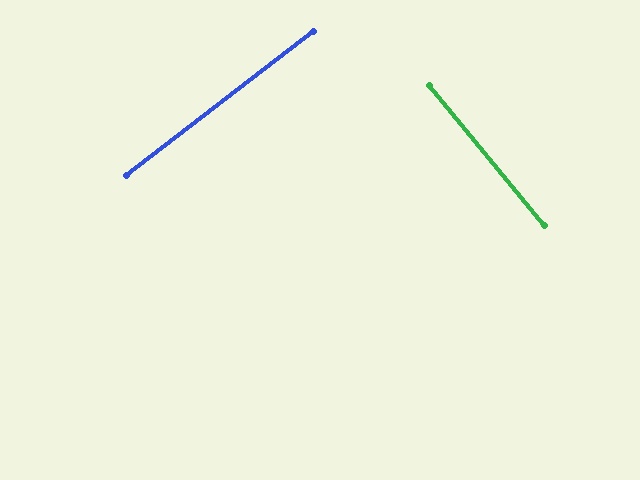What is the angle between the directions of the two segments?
Approximately 88 degrees.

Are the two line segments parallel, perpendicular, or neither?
Perpendicular — they meet at approximately 88°.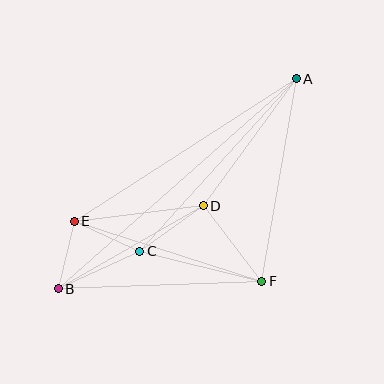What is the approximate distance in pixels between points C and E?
The distance between C and E is approximately 72 pixels.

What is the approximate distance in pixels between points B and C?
The distance between B and C is approximately 90 pixels.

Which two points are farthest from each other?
Points A and B are farthest from each other.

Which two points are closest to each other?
Points B and E are closest to each other.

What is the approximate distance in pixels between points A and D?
The distance between A and D is approximately 157 pixels.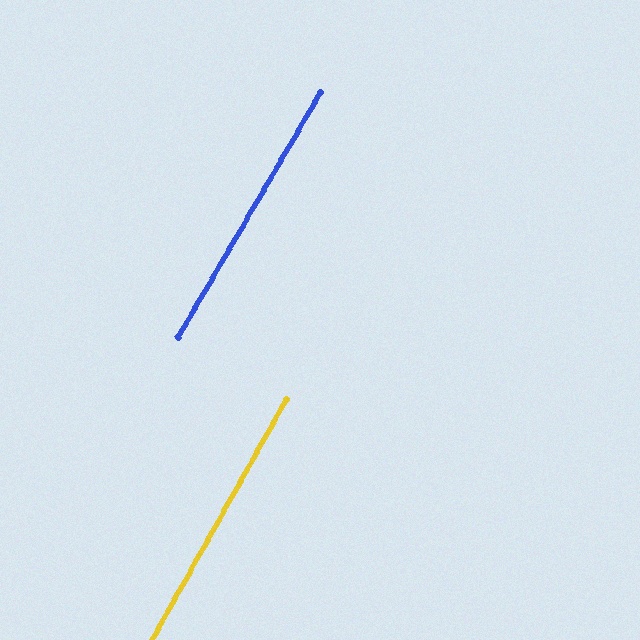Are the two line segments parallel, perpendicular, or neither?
Parallel — their directions differ by only 1.1°.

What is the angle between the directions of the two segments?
Approximately 1 degree.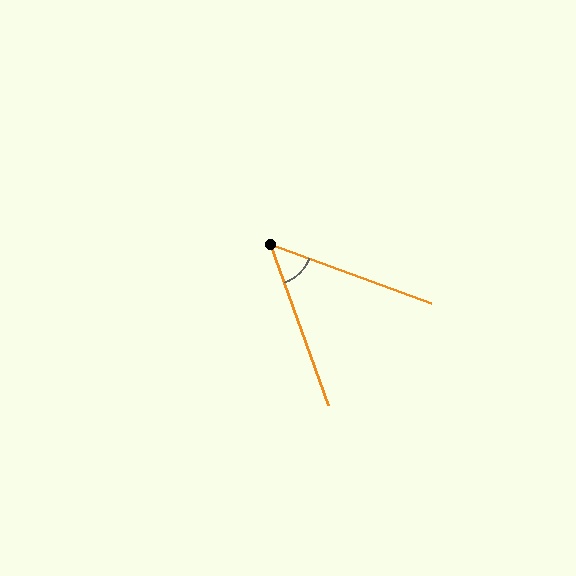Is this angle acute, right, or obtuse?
It is acute.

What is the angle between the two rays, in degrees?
Approximately 50 degrees.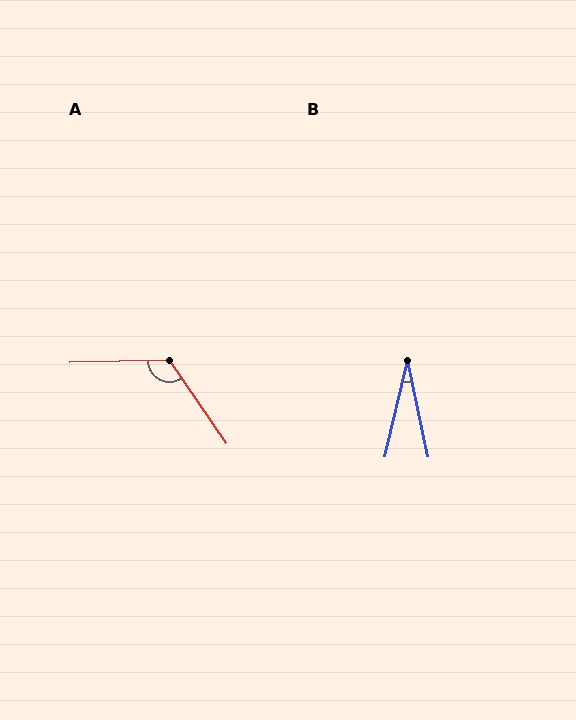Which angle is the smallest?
B, at approximately 25 degrees.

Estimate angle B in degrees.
Approximately 25 degrees.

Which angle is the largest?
A, at approximately 123 degrees.